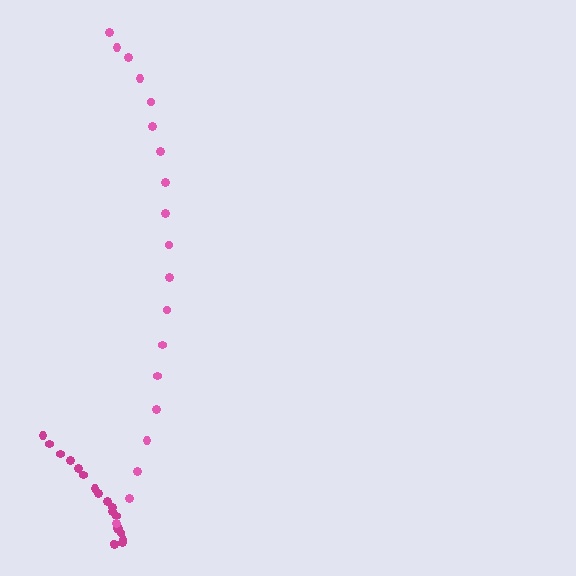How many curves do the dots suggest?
There are 2 distinct paths.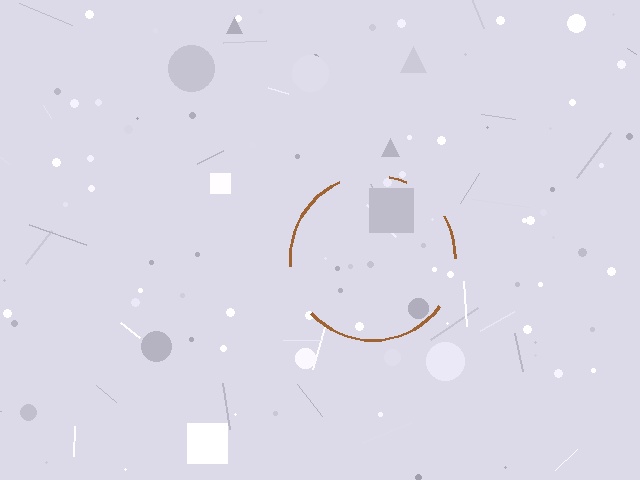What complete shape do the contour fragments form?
The contour fragments form a circle.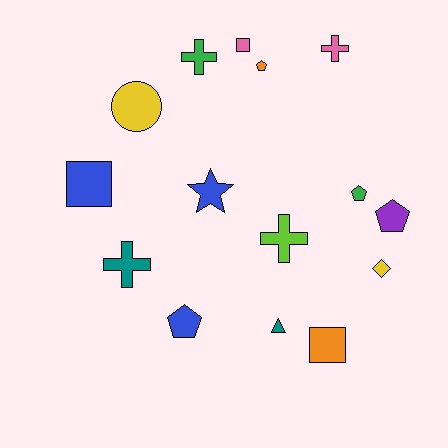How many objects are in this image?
There are 15 objects.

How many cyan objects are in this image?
There are no cyan objects.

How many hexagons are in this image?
There are no hexagons.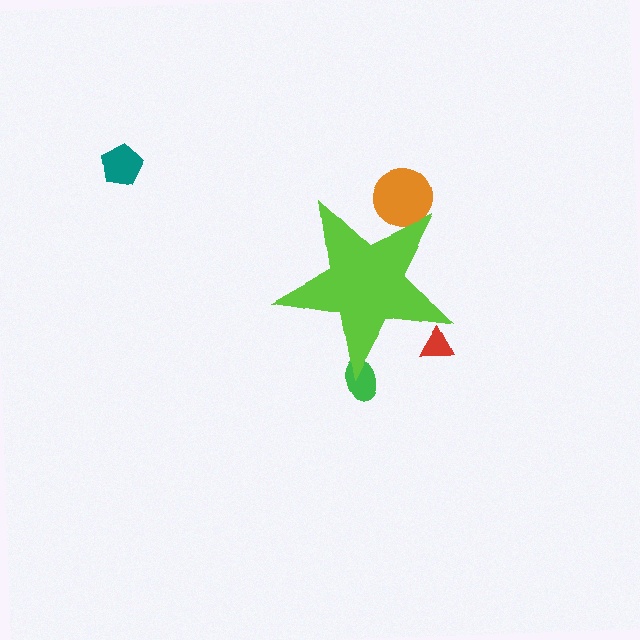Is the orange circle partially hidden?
Yes, the orange circle is partially hidden behind the lime star.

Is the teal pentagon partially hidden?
No, the teal pentagon is fully visible.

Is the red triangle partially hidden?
Yes, the red triangle is partially hidden behind the lime star.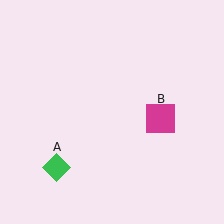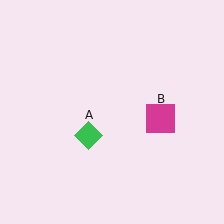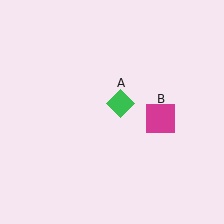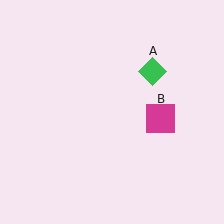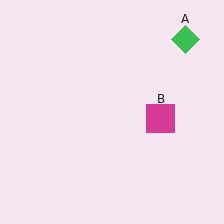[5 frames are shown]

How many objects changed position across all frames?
1 object changed position: green diamond (object A).